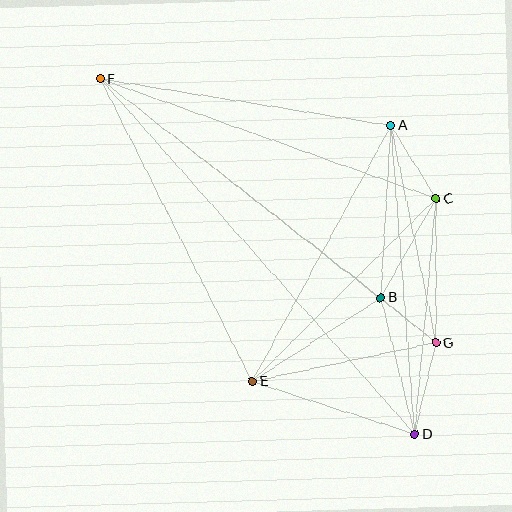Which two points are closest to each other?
Points B and G are closest to each other.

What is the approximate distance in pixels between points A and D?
The distance between A and D is approximately 310 pixels.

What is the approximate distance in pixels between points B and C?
The distance between B and C is approximately 113 pixels.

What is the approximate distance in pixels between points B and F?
The distance between B and F is approximately 356 pixels.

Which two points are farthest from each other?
Points D and F are farthest from each other.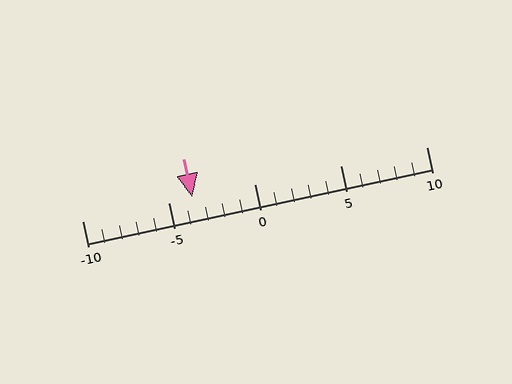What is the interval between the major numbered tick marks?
The major tick marks are spaced 5 units apart.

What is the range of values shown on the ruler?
The ruler shows values from -10 to 10.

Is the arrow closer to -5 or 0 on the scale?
The arrow is closer to -5.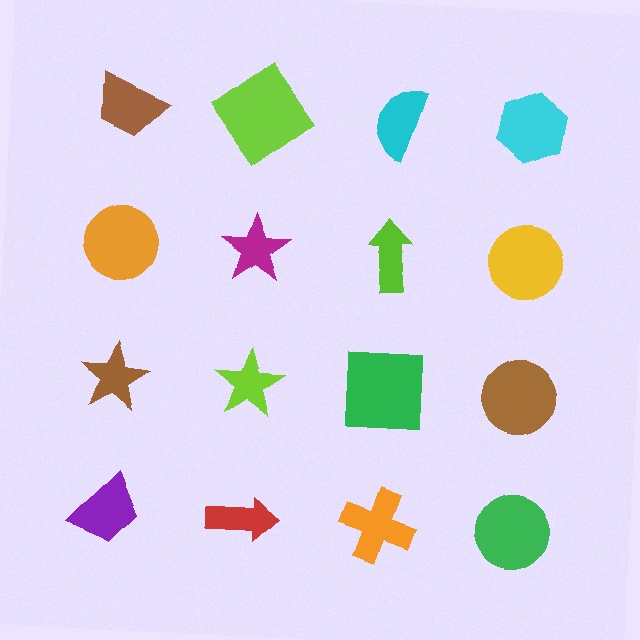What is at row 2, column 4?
A yellow circle.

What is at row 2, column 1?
An orange circle.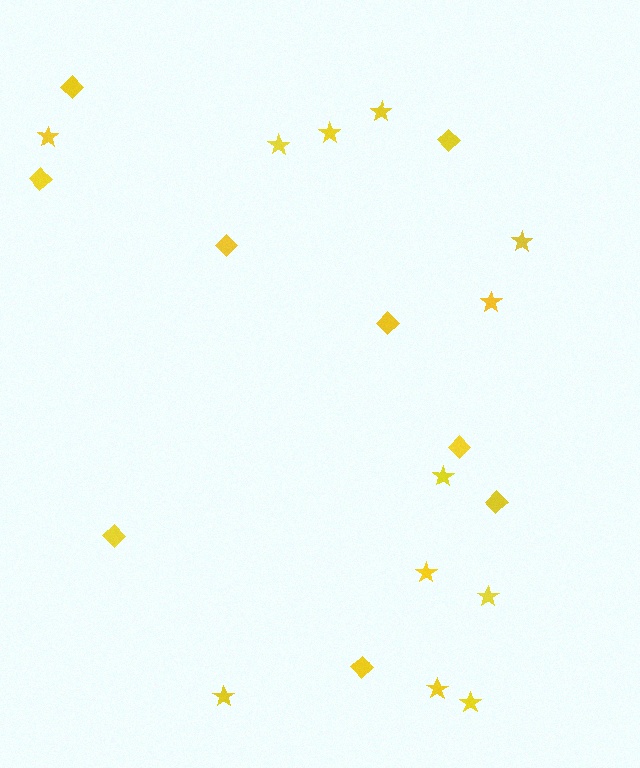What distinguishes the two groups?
There are 2 groups: one group of stars (12) and one group of diamonds (9).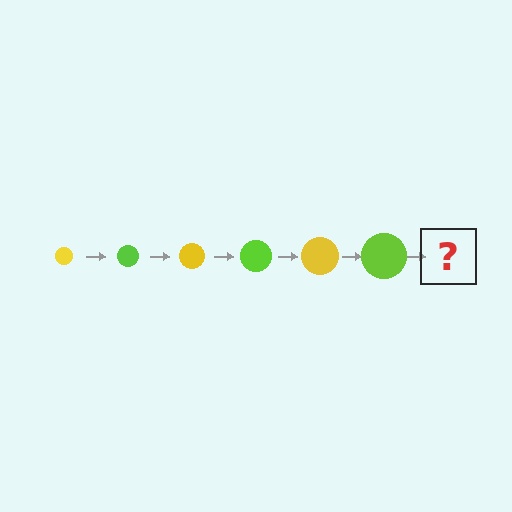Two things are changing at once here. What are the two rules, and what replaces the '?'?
The two rules are that the circle grows larger each step and the color cycles through yellow and lime. The '?' should be a yellow circle, larger than the previous one.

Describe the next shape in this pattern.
It should be a yellow circle, larger than the previous one.